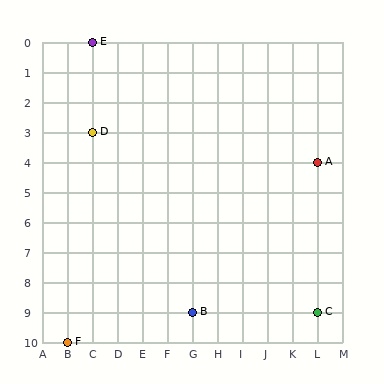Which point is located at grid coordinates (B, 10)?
Point F is at (B, 10).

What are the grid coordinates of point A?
Point A is at grid coordinates (L, 4).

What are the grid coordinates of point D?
Point D is at grid coordinates (C, 3).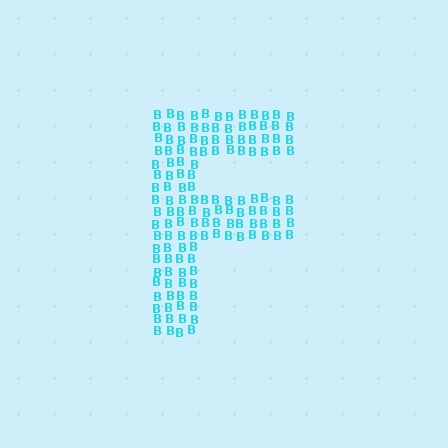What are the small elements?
The small elements are letter B's.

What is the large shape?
The large shape is the letter F.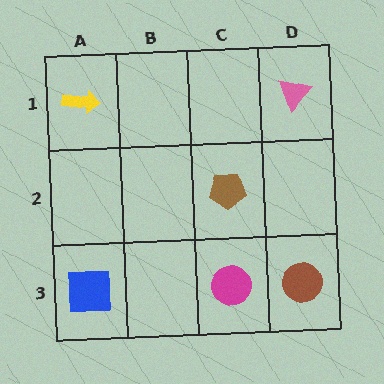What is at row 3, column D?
A brown circle.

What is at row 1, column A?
A yellow arrow.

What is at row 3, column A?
A blue square.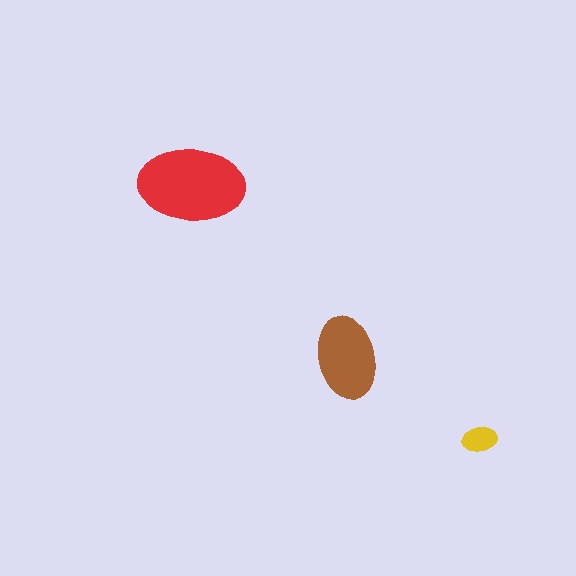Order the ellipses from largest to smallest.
the red one, the brown one, the yellow one.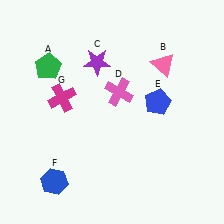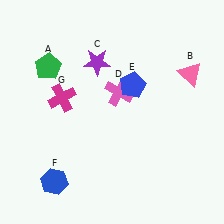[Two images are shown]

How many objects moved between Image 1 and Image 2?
2 objects moved between the two images.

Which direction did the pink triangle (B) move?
The pink triangle (B) moved right.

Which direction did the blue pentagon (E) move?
The blue pentagon (E) moved left.